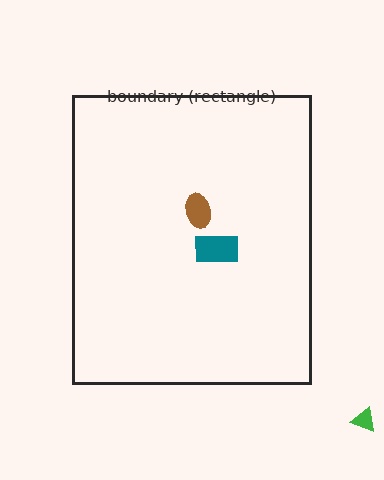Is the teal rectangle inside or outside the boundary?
Inside.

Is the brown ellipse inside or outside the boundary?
Inside.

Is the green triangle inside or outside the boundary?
Outside.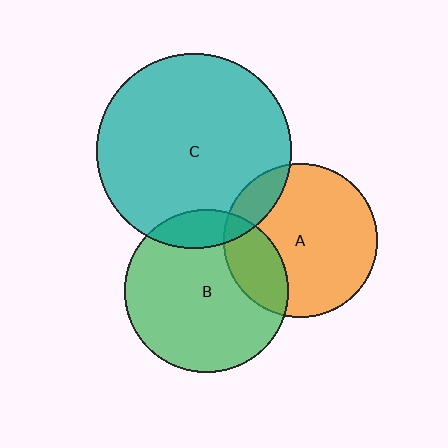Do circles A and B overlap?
Yes.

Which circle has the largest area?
Circle C (teal).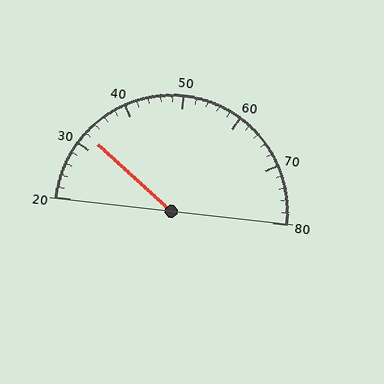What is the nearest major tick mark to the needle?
The nearest major tick mark is 30.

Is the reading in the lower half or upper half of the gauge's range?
The reading is in the lower half of the range (20 to 80).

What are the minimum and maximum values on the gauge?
The gauge ranges from 20 to 80.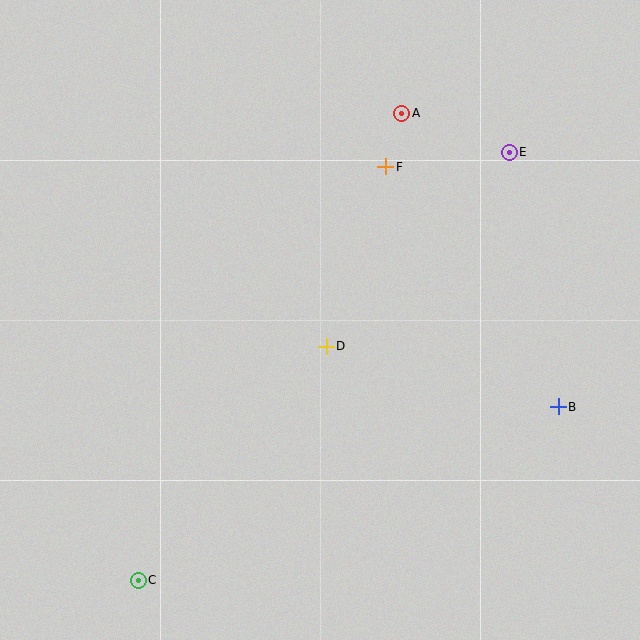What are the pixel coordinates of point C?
Point C is at (138, 580).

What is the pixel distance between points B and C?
The distance between B and C is 455 pixels.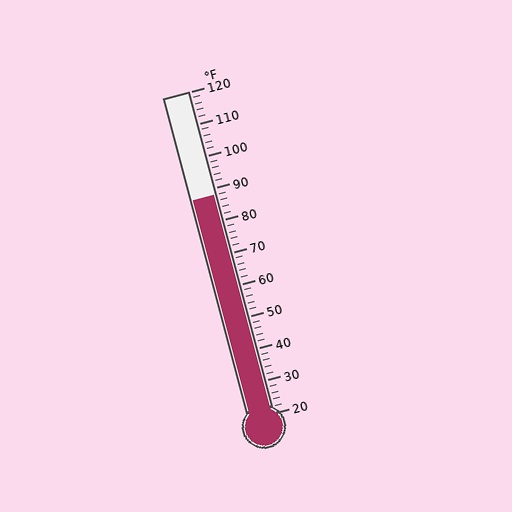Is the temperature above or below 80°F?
The temperature is above 80°F.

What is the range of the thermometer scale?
The thermometer scale ranges from 20°F to 120°F.